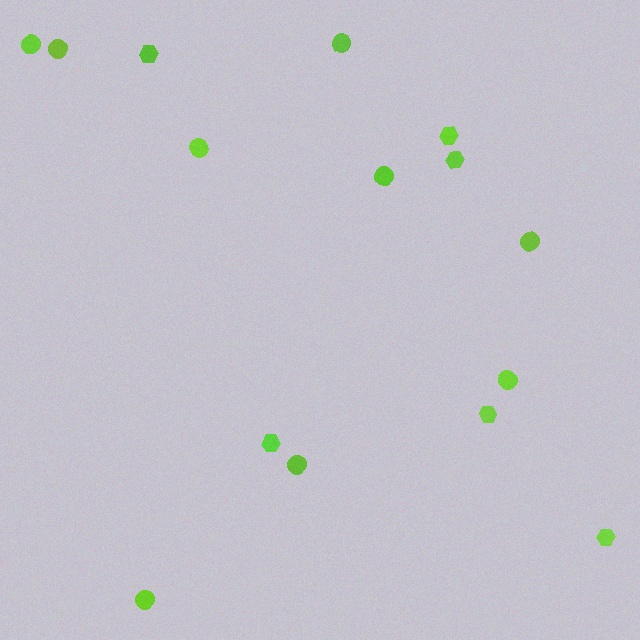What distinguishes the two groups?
There are 2 groups: one group of circles (9) and one group of hexagons (6).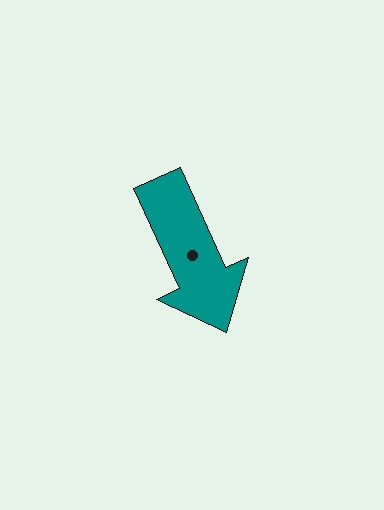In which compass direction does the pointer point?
Southeast.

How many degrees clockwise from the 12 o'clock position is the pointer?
Approximately 156 degrees.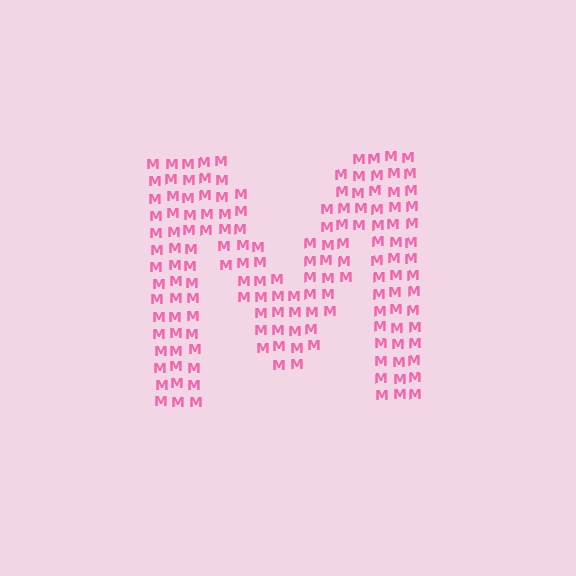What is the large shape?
The large shape is the letter M.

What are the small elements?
The small elements are letter M's.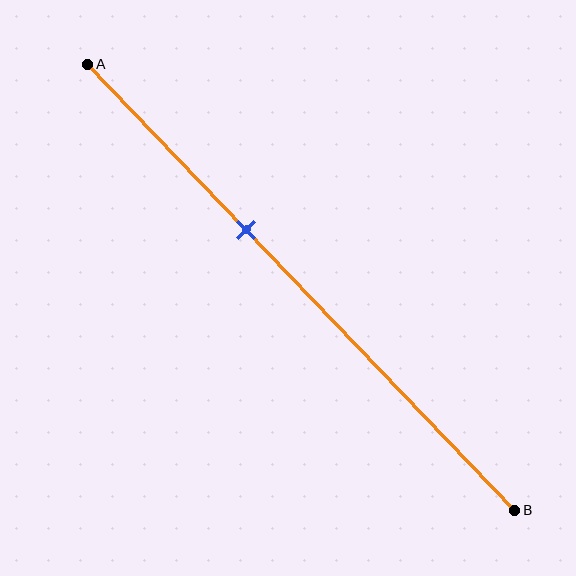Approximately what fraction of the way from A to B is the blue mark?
The blue mark is approximately 35% of the way from A to B.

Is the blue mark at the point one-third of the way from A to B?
No, the mark is at about 35% from A, not at the 33% one-third point.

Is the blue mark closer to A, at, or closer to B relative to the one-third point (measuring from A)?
The blue mark is closer to point B than the one-third point of segment AB.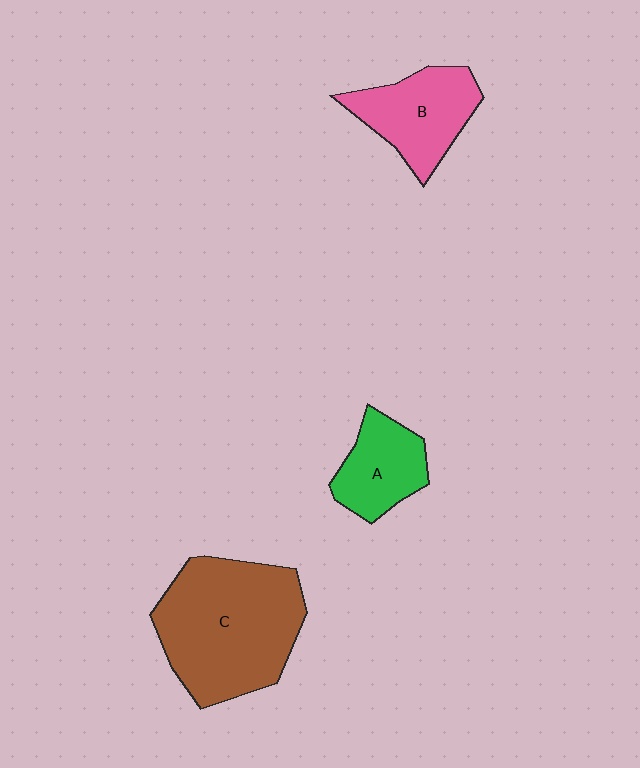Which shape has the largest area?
Shape C (brown).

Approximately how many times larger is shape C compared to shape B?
Approximately 1.9 times.